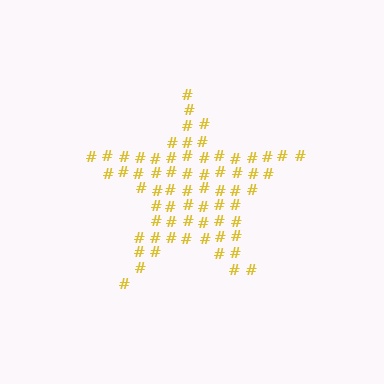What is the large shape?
The large shape is a star.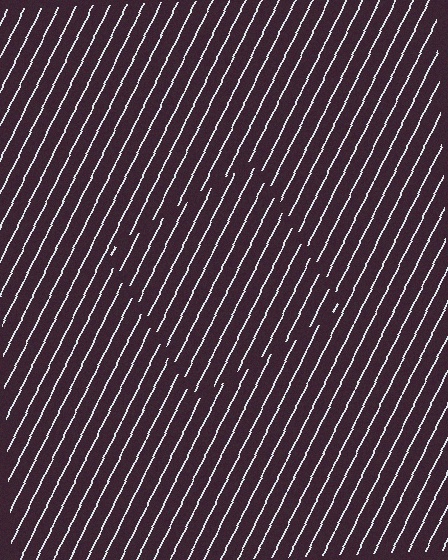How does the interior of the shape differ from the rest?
The interior of the shape contains the same grating, shifted by half a period — the contour is defined by the phase discontinuity where line-ends from the inner and outer gratings abut.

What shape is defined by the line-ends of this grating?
An illusory square. The interior of the shape contains the same grating, shifted by half a period — the contour is defined by the phase discontinuity where line-ends from the inner and outer gratings abut.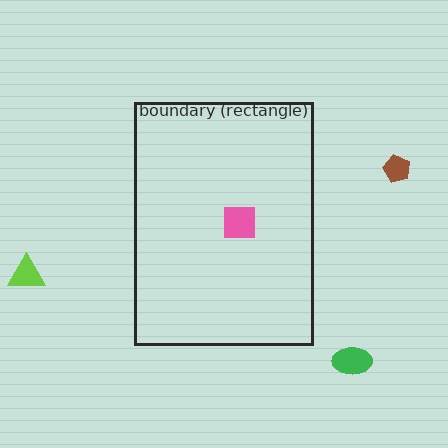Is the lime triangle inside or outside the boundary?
Outside.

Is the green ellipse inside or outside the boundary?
Outside.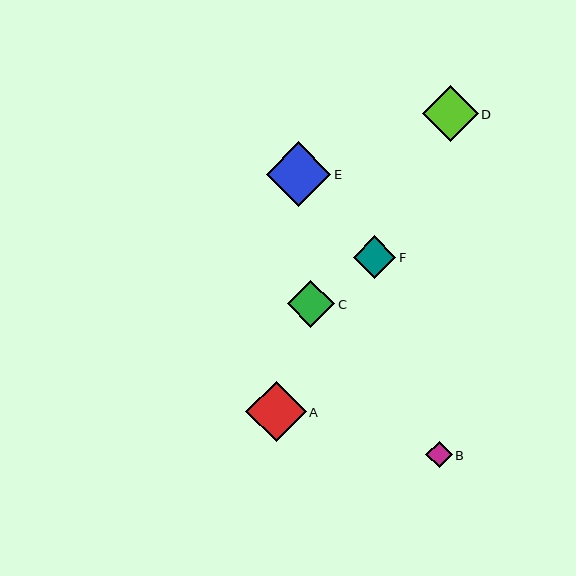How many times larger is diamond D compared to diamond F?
Diamond D is approximately 1.3 times the size of diamond F.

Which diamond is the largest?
Diamond E is the largest with a size of approximately 65 pixels.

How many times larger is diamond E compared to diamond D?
Diamond E is approximately 1.2 times the size of diamond D.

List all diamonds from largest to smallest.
From largest to smallest: E, A, D, C, F, B.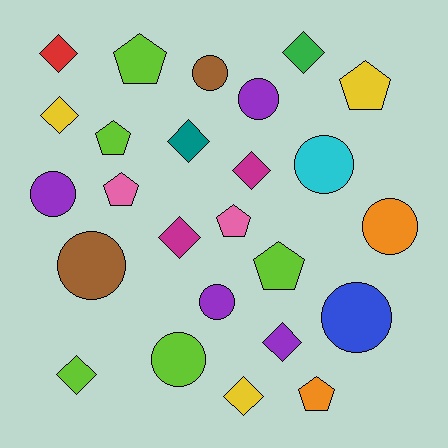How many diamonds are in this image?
There are 9 diamonds.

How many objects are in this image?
There are 25 objects.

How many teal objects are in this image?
There is 1 teal object.